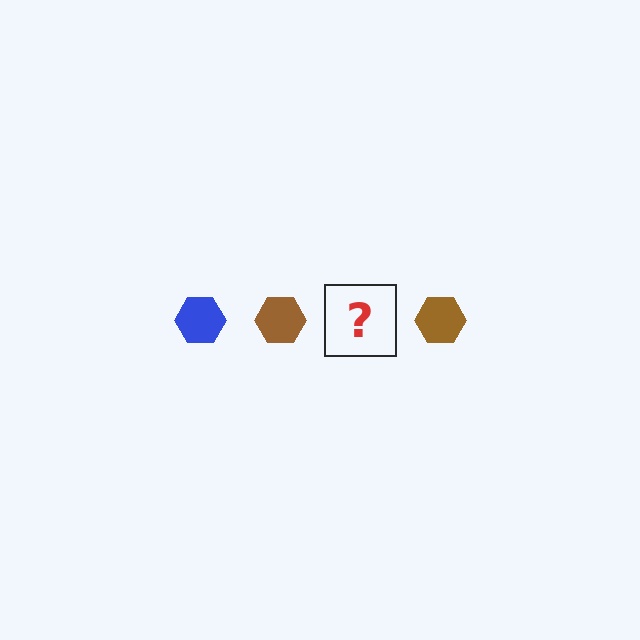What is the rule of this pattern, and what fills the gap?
The rule is that the pattern cycles through blue, brown hexagons. The gap should be filled with a blue hexagon.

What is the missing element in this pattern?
The missing element is a blue hexagon.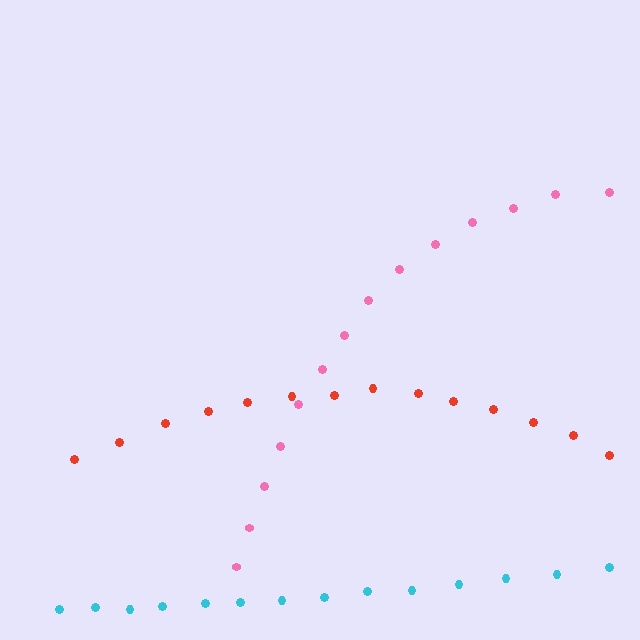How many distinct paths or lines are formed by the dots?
There are 3 distinct paths.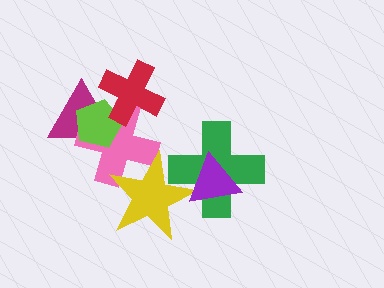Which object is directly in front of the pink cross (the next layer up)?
The lime pentagon is directly in front of the pink cross.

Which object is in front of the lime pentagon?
The red cross is in front of the lime pentagon.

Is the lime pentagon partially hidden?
Yes, it is partially covered by another shape.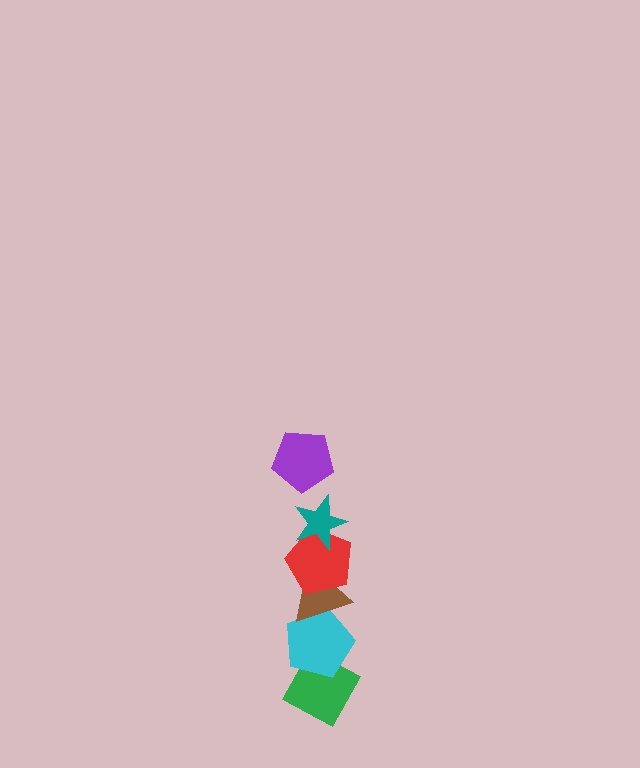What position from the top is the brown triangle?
The brown triangle is 4th from the top.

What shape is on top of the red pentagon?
The teal star is on top of the red pentagon.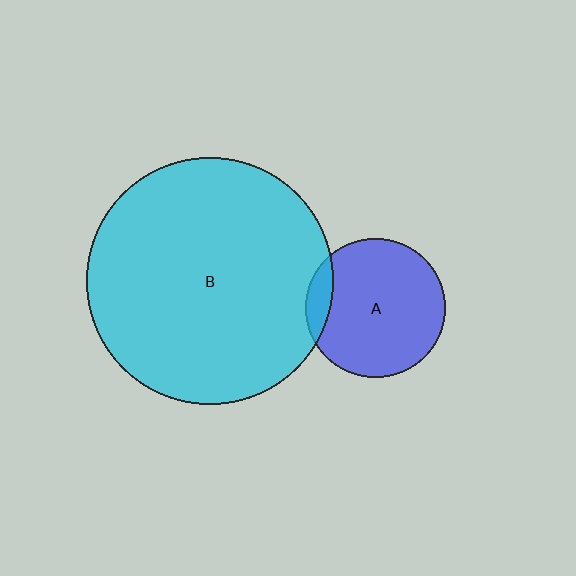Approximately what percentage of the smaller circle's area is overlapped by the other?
Approximately 10%.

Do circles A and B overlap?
Yes.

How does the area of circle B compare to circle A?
Approximately 3.1 times.